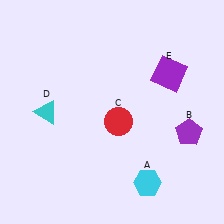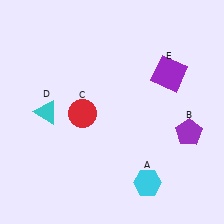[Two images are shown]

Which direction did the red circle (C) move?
The red circle (C) moved left.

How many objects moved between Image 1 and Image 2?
1 object moved between the two images.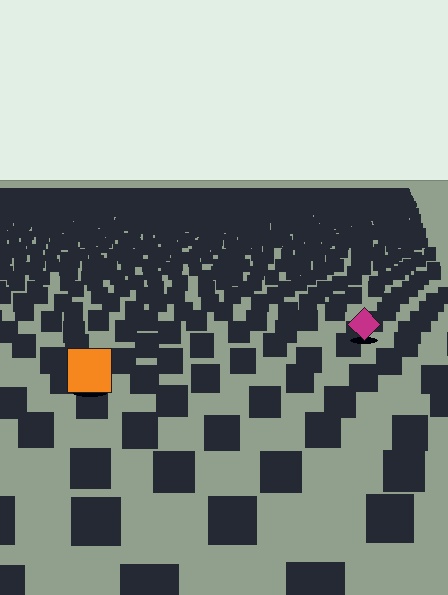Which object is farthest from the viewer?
The magenta diamond is farthest from the viewer. It appears smaller and the ground texture around it is denser.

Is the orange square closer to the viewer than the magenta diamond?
Yes. The orange square is closer — you can tell from the texture gradient: the ground texture is coarser near it.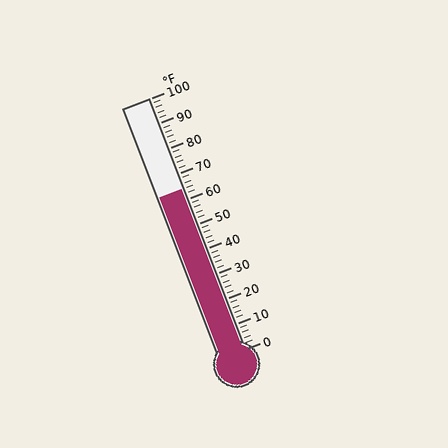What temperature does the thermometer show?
The thermometer shows approximately 64°F.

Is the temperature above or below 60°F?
The temperature is above 60°F.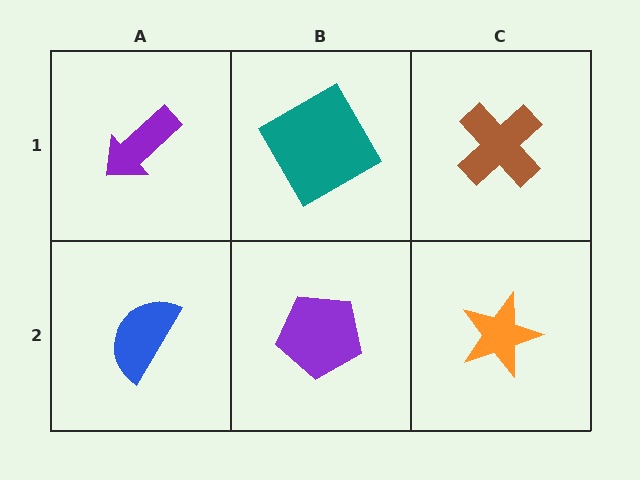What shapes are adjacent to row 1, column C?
An orange star (row 2, column C), a teal square (row 1, column B).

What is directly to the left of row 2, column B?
A blue semicircle.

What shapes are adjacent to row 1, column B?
A purple pentagon (row 2, column B), a purple arrow (row 1, column A), a brown cross (row 1, column C).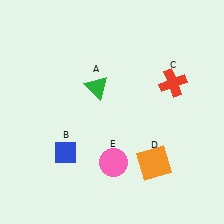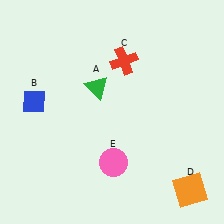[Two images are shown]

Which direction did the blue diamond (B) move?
The blue diamond (B) moved up.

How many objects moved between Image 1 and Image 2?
3 objects moved between the two images.